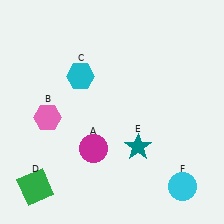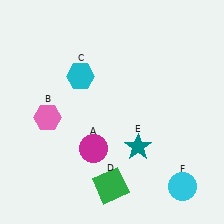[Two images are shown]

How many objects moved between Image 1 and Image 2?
1 object moved between the two images.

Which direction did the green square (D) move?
The green square (D) moved right.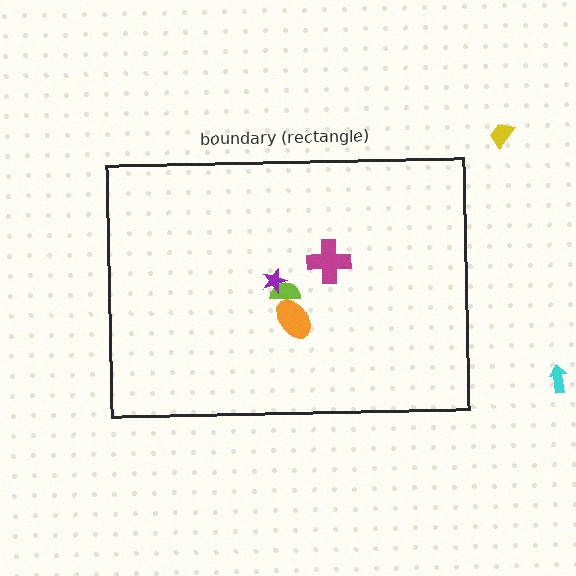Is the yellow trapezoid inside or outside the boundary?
Outside.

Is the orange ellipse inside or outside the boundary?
Inside.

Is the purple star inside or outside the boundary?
Inside.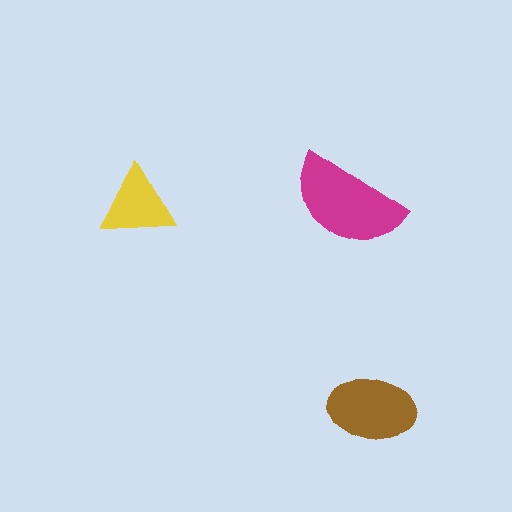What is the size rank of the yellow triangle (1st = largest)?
3rd.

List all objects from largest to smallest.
The magenta semicircle, the brown ellipse, the yellow triangle.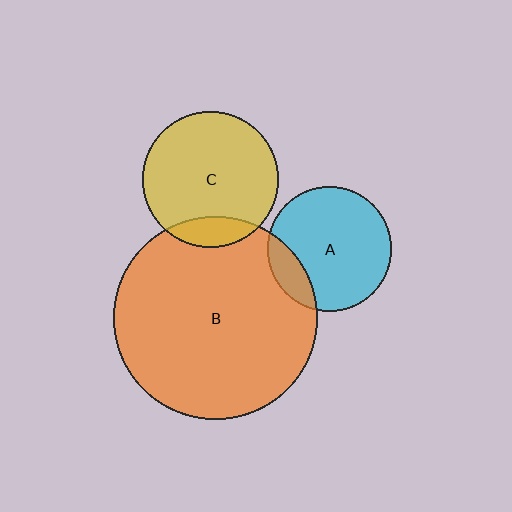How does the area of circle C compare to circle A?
Approximately 1.2 times.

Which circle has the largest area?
Circle B (orange).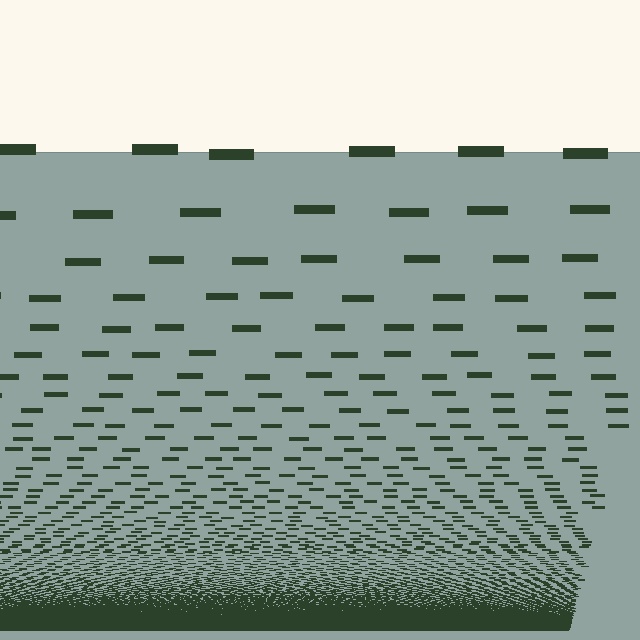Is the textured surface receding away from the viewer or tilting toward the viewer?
The surface appears to tilt toward the viewer. Texture elements get larger and sparser toward the top.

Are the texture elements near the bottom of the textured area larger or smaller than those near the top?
Smaller. The gradient is inverted — elements near the bottom are smaller and denser.